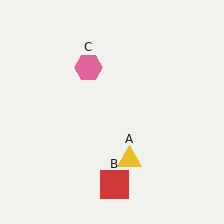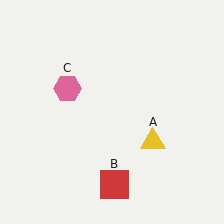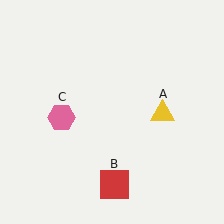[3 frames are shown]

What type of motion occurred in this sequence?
The yellow triangle (object A), pink hexagon (object C) rotated counterclockwise around the center of the scene.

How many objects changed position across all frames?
2 objects changed position: yellow triangle (object A), pink hexagon (object C).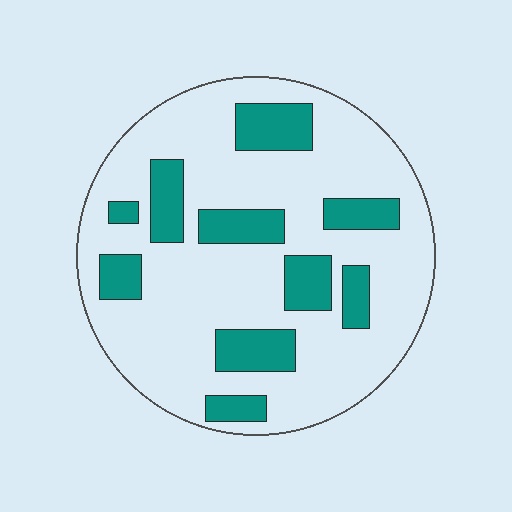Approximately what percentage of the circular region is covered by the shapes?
Approximately 25%.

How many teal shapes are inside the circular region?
10.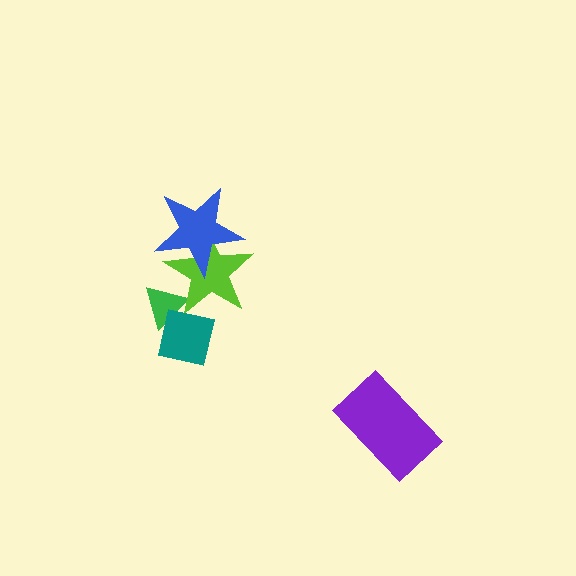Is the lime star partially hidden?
Yes, it is partially covered by another shape.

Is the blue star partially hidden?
No, no other shape covers it.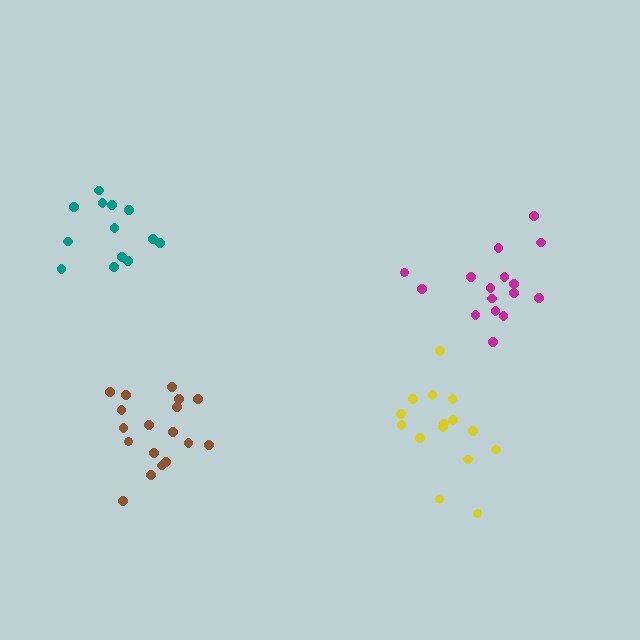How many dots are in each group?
Group 1: 16 dots, Group 2: 13 dots, Group 3: 15 dots, Group 4: 18 dots (62 total).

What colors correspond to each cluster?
The clusters are colored: magenta, teal, yellow, brown.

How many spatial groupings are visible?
There are 4 spatial groupings.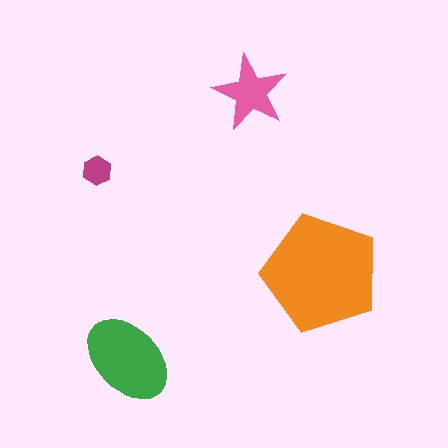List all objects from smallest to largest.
The magenta hexagon, the pink star, the green ellipse, the orange pentagon.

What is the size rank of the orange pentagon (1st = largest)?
1st.